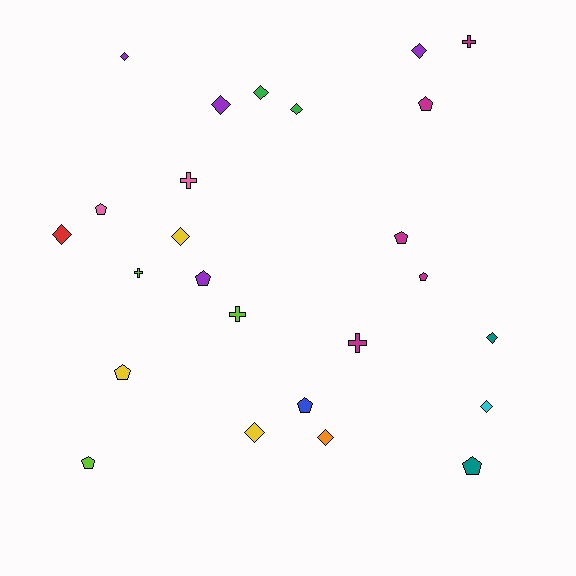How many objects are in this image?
There are 25 objects.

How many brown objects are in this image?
There are no brown objects.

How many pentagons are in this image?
There are 9 pentagons.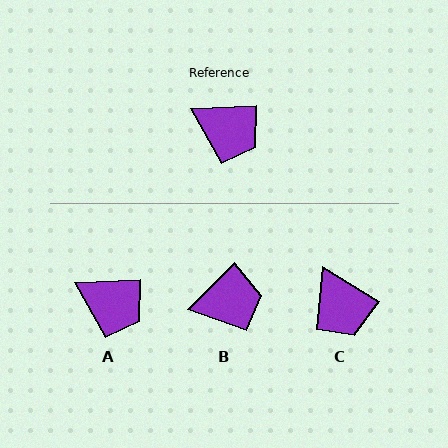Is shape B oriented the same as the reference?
No, it is off by about 41 degrees.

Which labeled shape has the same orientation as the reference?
A.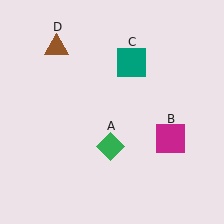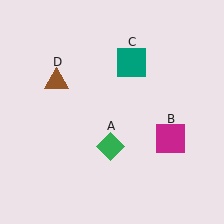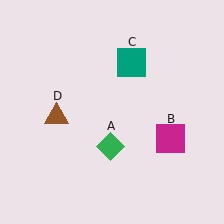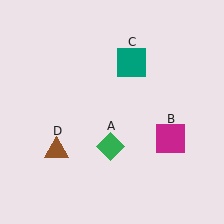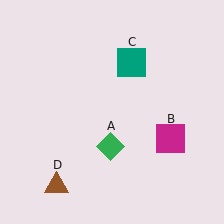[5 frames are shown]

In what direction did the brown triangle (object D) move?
The brown triangle (object D) moved down.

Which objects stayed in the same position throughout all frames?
Green diamond (object A) and magenta square (object B) and teal square (object C) remained stationary.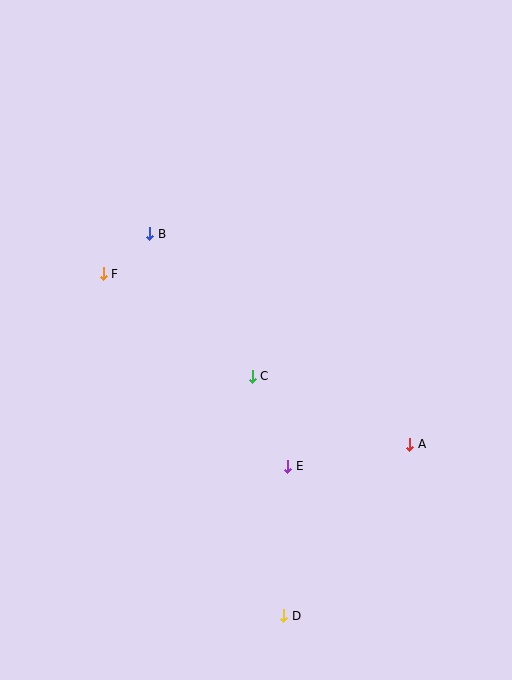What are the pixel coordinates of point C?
Point C is at (252, 376).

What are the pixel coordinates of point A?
Point A is at (410, 444).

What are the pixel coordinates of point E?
Point E is at (288, 466).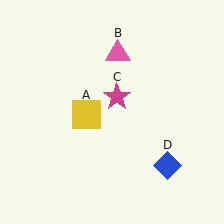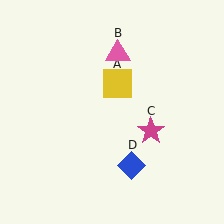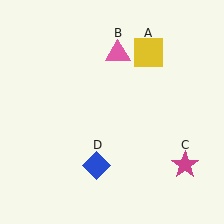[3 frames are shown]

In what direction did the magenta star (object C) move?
The magenta star (object C) moved down and to the right.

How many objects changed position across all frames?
3 objects changed position: yellow square (object A), magenta star (object C), blue diamond (object D).